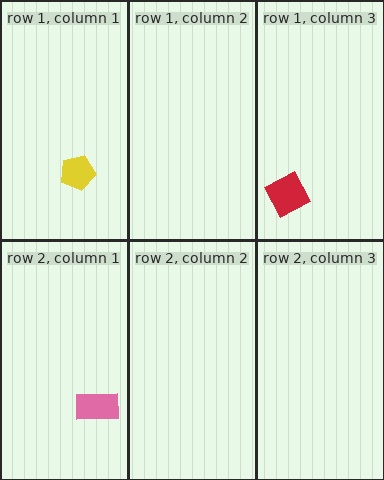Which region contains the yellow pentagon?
The row 1, column 1 region.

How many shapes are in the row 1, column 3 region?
1.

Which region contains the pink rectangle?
The row 2, column 1 region.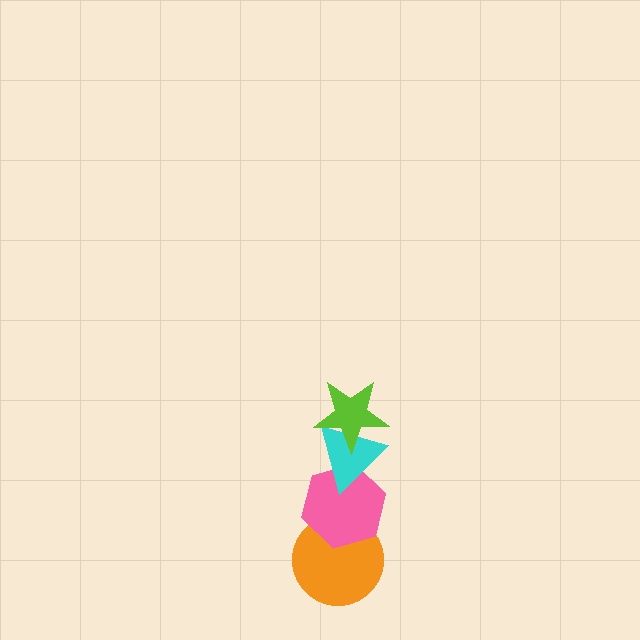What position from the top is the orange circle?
The orange circle is 4th from the top.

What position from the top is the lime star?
The lime star is 1st from the top.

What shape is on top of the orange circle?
The pink hexagon is on top of the orange circle.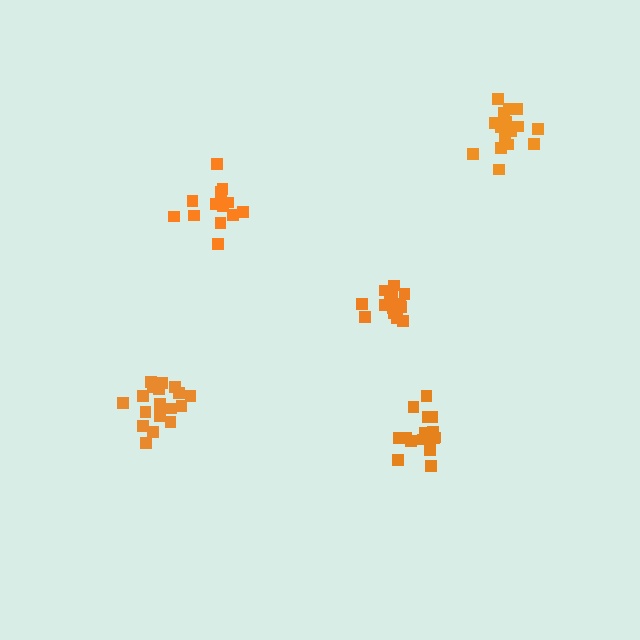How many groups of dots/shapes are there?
There are 5 groups.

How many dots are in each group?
Group 1: 19 dots, Group 2: 16 dots, Group 3: 18 dots, Group 4: 14 dots, Group 5: 14 dots (81 total).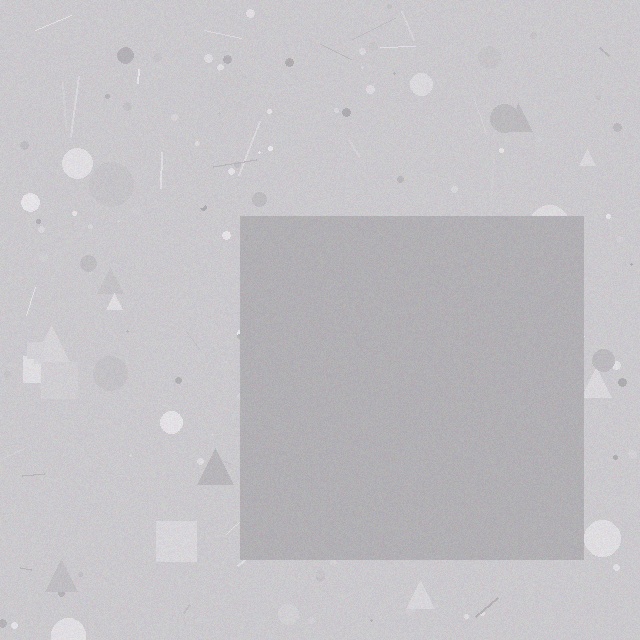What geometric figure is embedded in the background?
A square is embedded in the background.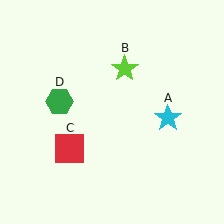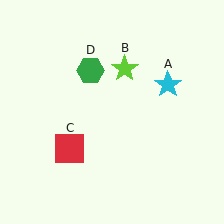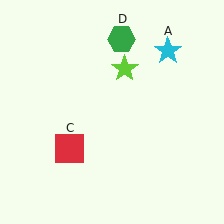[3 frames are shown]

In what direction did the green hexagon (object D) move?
The green hexagon (object D) moved up and to the right.